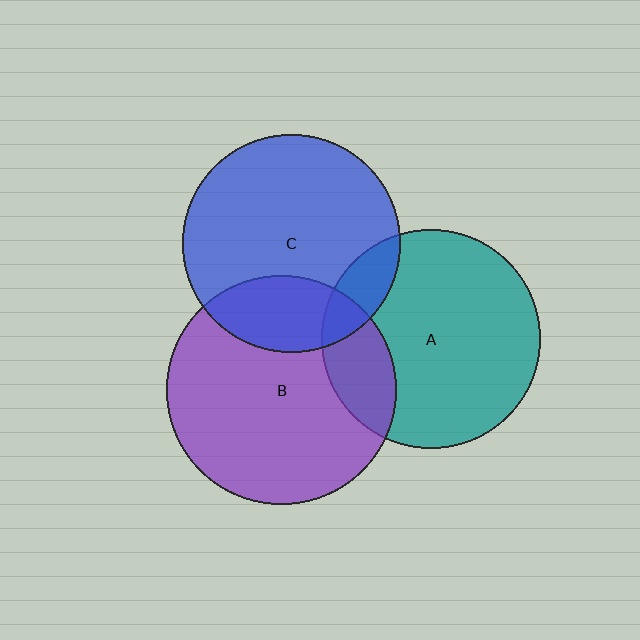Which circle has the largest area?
Circle B (purple).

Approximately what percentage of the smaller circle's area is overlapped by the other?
Approximately 10%.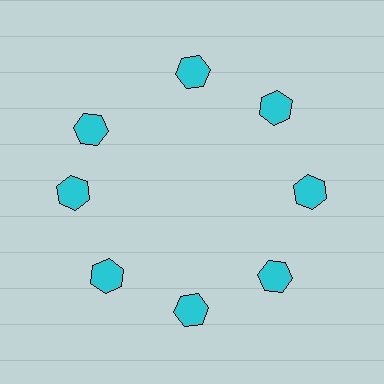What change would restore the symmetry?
The symmetry would be restored by rotating it back into even spacing with its neighbors so that all 8 hexagons sit at equal angles and equal distance from the center.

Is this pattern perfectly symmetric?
No. The 8 cyan hexagons are arranged in a ring, but one element near the 10 o'clock position is rotated out of alignment along the ring, breaking the 8-fold rotational symmetry.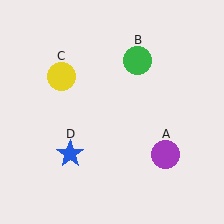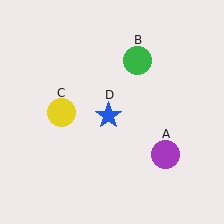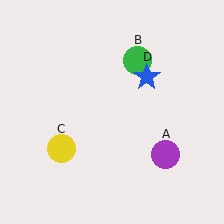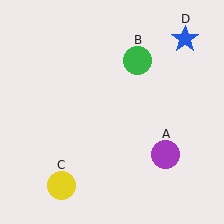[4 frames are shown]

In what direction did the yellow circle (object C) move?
The yellow circle (object C) moved down.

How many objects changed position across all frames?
2 objects changed position: yellow circle (object C), blue star (object D).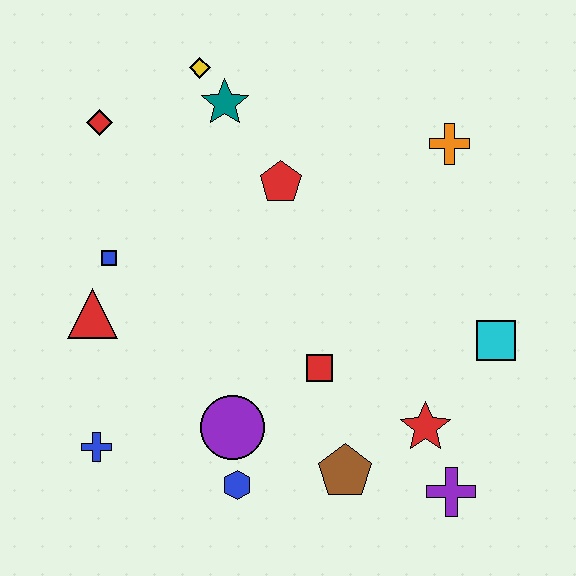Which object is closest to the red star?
The purple cross is closest to the red star.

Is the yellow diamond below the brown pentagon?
No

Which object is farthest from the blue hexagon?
The yellow diamond is farthest from the blue hexagon.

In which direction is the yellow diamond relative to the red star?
The yellow diamond is above the red star.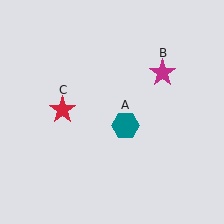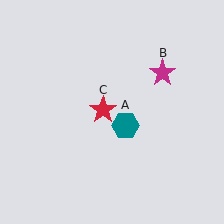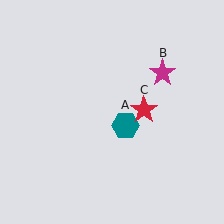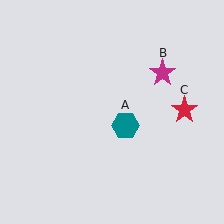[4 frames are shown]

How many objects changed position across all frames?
1 object changed position: red star (object C).